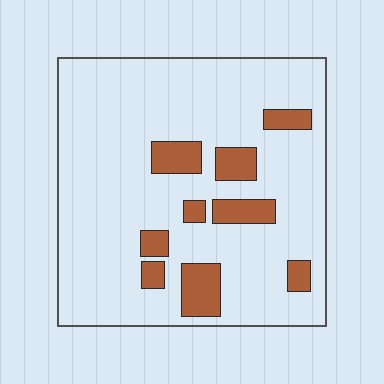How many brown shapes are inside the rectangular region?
9.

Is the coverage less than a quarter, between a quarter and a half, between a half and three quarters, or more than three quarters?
Less than a quarter.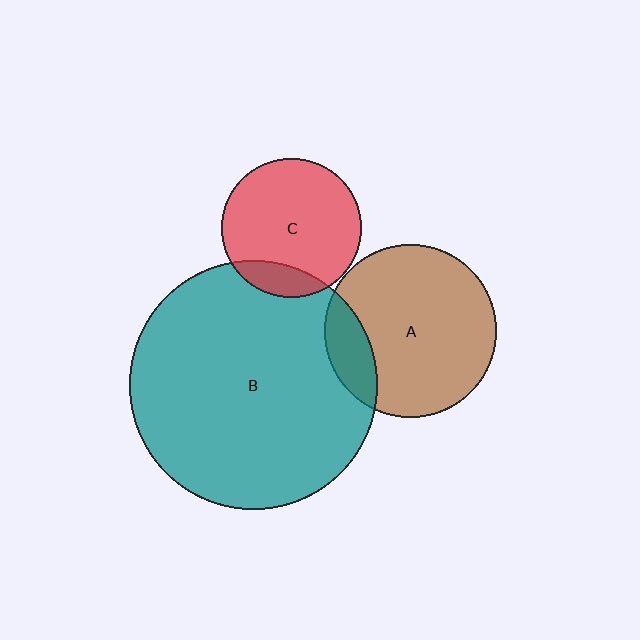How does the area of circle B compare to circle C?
Approximately 3.2 times.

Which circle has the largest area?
Circle B (teal).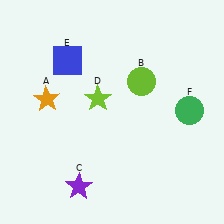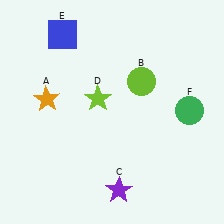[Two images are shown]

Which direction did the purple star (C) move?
The purple star (C) moved right.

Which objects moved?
The objects that moved are: the purple star (C), the blue square (E).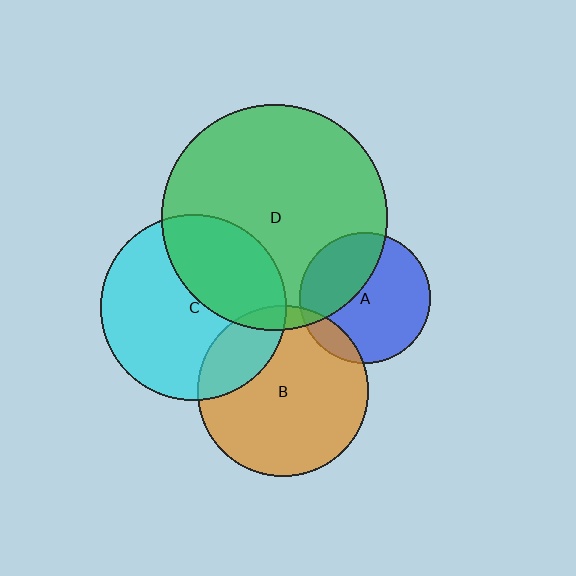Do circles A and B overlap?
Yes.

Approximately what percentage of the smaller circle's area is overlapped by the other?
Approximately 10%.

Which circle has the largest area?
Circle D (green).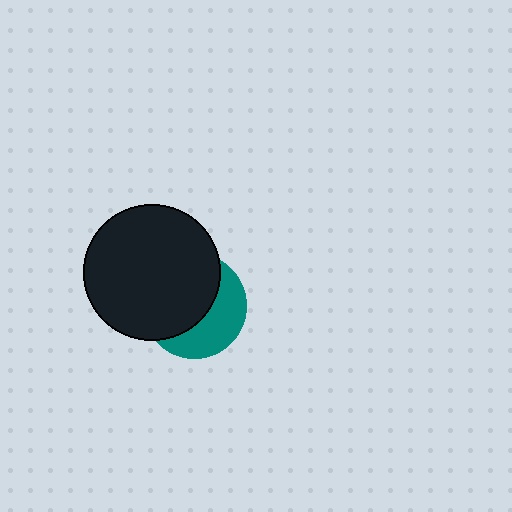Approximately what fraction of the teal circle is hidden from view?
Roughly 59% of the teal circle is hidden behind the black circle.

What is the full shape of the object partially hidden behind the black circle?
The partially hidden object is a teal circle.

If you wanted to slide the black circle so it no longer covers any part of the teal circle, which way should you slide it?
Slide it toward the upper-left — that is the most direct way to separate the two shapes.